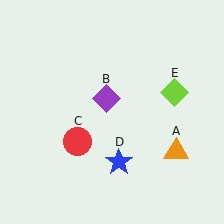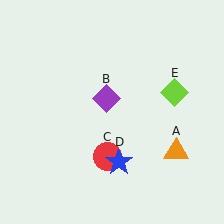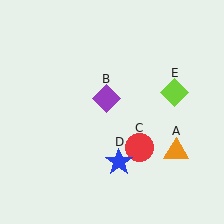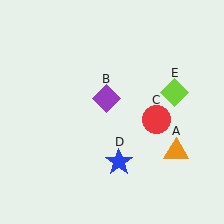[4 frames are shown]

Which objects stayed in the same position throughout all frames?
Orange triangle (object A) and purple diamond (object B) and blue star (object D) and lime diamond (object E) remained stationary.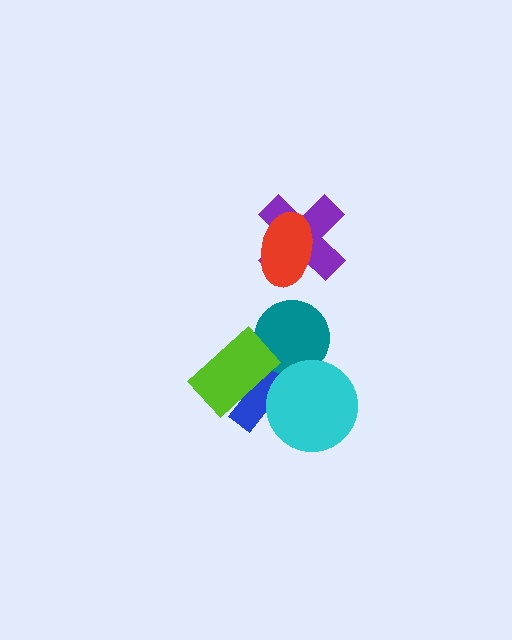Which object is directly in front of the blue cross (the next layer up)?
The teal circle is directly in front of the blue cross.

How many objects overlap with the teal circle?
3 objects overlap with the teal circle.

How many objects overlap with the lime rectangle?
2 objects overlap with the lime rectangle.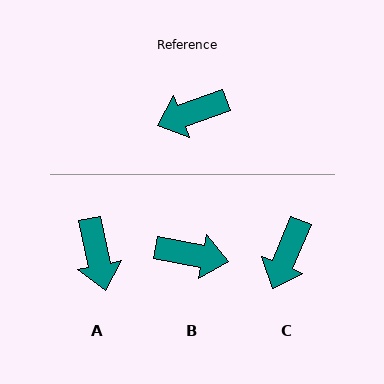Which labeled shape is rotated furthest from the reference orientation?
B, about 149 degrees away.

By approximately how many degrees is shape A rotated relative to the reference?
Approximately 82 degrees counter-clockwise.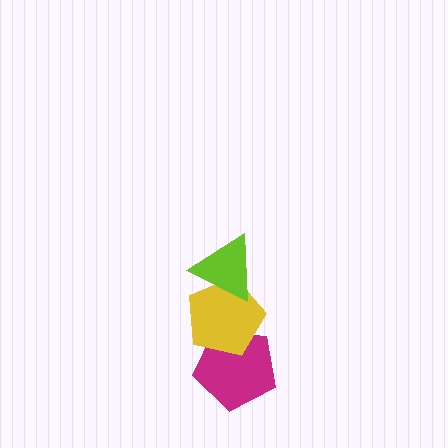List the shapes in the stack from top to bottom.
From top to bottom: the lime triangle, the yellow pentagon, the magenta pentagon.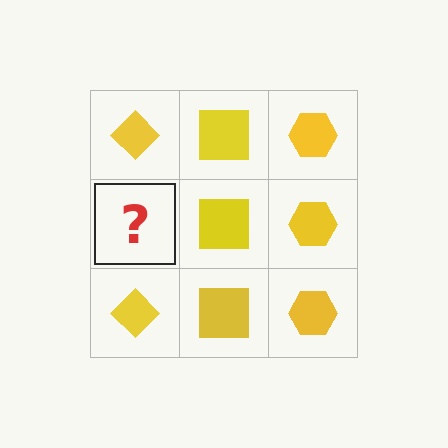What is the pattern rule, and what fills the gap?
The rule is that each column has a consistent shape. The gap should be filled with a yellow diamond.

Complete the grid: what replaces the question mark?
The question mark should be replaced with a yellow diamond.